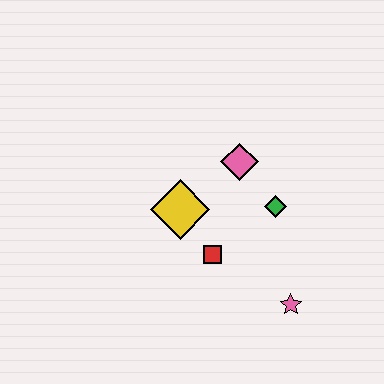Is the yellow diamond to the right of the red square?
No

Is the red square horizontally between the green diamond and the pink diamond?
No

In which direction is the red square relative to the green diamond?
The red square is to the left of the green diamond.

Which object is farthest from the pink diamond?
The pink star is farthest from the pink diamond.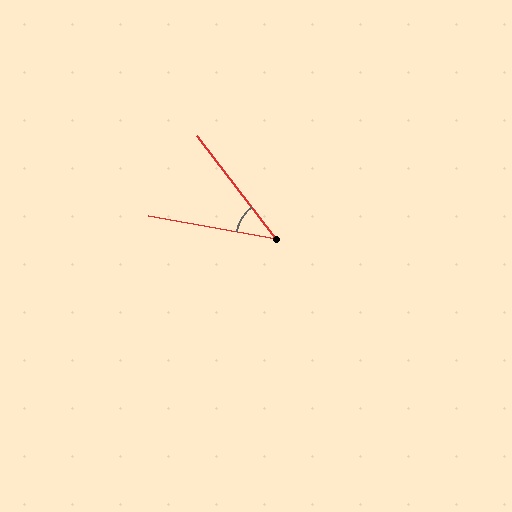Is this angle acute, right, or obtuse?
It is acute.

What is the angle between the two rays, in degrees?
Approximately 42 degrees.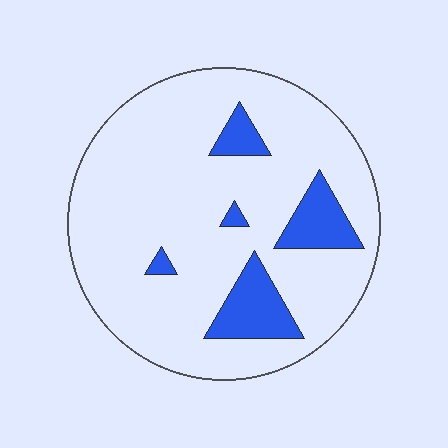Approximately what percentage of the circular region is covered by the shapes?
Approximately 15%.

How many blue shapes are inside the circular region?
5.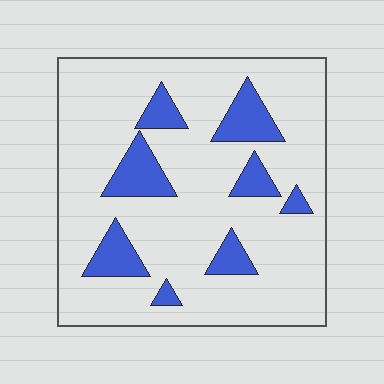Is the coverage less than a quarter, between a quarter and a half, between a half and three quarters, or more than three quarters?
Less than a quarter.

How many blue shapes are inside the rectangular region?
8.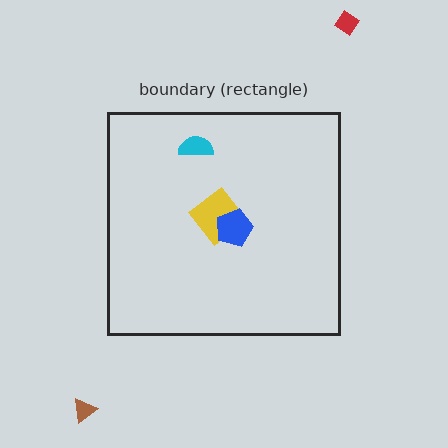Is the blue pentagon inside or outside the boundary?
Inside.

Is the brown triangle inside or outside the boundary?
Outside.